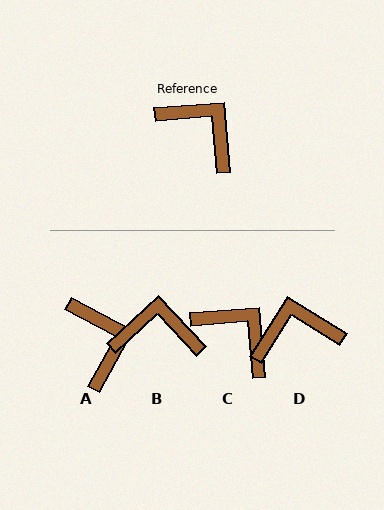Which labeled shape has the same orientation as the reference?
C.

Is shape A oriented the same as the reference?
No, it is off by about 33 degrees.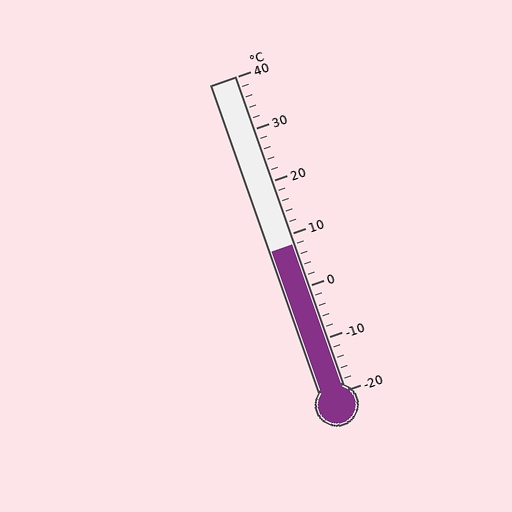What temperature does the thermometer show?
The thermometer shows approximately 8°C.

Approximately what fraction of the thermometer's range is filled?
The thermometer is filled to approximately 45% of its range.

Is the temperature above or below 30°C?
The temperature is below 30°C.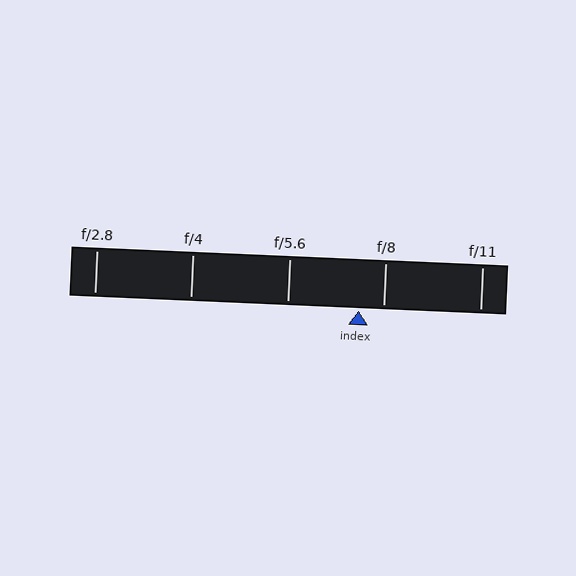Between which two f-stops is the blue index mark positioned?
The index mark is between f/5.6 and f/8.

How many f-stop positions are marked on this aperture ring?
There are 5 f-stop positions marked.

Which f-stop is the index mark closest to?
The index mark is closest to f/8.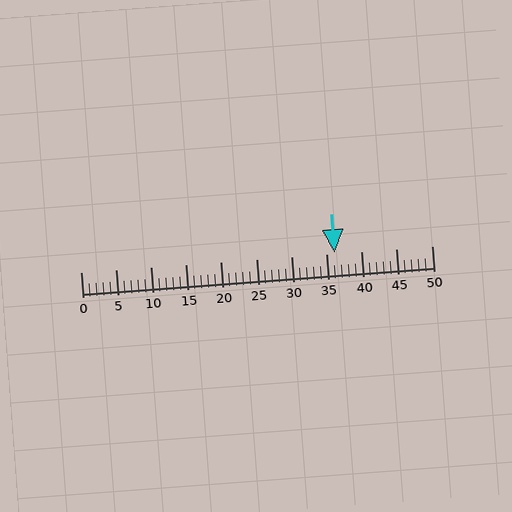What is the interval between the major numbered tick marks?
The major tick marks are spaced 5 units apart.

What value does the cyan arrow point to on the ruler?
The cyan arrow points to approximately 36.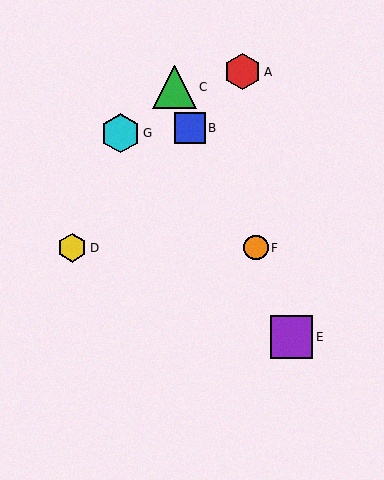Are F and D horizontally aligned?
Yes, both are at y≈248.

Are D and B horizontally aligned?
No, D is at y≈247 and B is at y≈128.